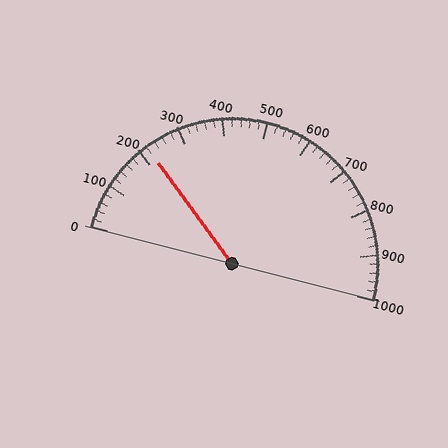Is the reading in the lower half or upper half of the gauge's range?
The reading is in the lower half of the range (0 to 1000).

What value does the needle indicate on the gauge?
The needle indicates approximately 220.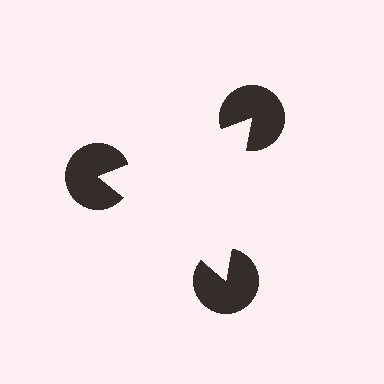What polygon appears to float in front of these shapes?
An illusory triangle — its edges are inferred from the aligned wedge cuts in the pac-man discs, not physically drawn.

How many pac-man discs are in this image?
There are 3 — one at each vertex of the illusory triangle.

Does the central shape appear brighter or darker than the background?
It typically appears slightly brighter than the background, even though no actual brightness change is drawn.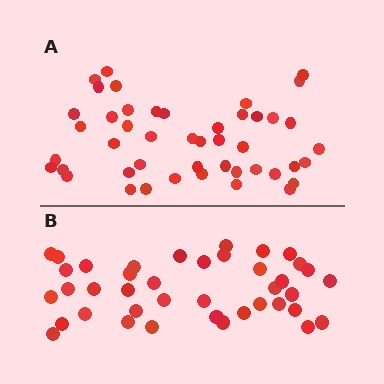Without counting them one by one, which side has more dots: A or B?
Region A (the top region) has more dots.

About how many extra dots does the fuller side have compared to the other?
Region A has about 6 more dots than region B.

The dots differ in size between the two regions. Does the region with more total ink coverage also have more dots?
No. Region B has more total ink coverage because its dots are larger, but region A actually contains more individual dots. Total area can be misleading — the number of items is what matters here.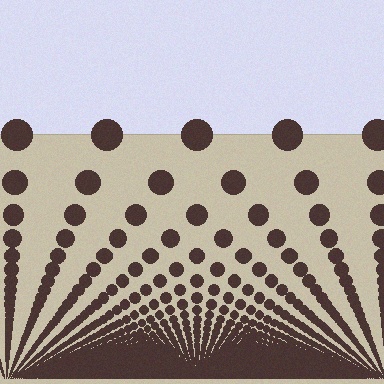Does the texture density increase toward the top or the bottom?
Density increases toward the bottom.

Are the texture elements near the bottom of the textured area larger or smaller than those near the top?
Smaller. The gradient is inverted — elements near the bottom are smaller and denser.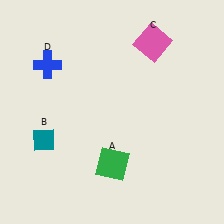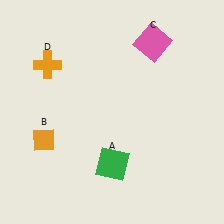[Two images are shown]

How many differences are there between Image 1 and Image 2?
There are 2 differences between the two images.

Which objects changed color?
B changed from teal to orange. D changed from blue to orange.